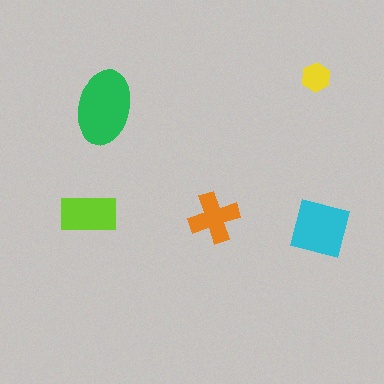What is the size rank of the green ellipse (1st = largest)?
1st.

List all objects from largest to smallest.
The green ellipse, the cyan square, the lime rectangle, the orange cross, the yellow hexagon.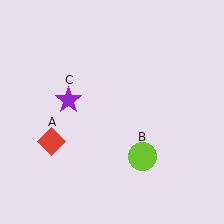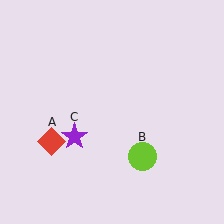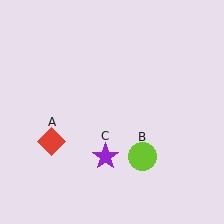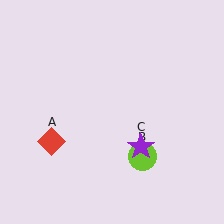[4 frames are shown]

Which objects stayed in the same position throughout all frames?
Red diamond (object A) and lime circle (object B) remained stationary.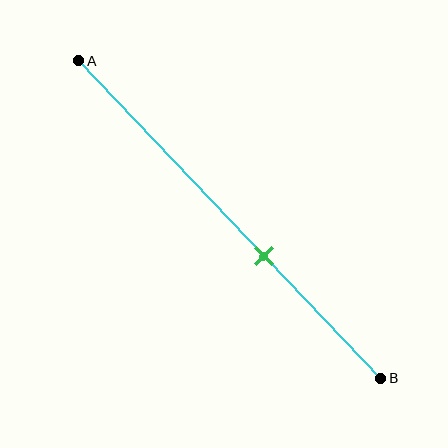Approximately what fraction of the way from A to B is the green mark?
The green mark is approximately 60% of the way from A to B.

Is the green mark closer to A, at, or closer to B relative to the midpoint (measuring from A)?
The green mark is closer to point B than the midpoint of segment AB.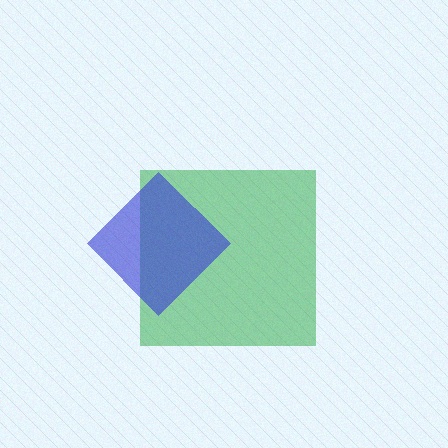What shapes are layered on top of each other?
The layered shapes are: a green square, a blue diamond.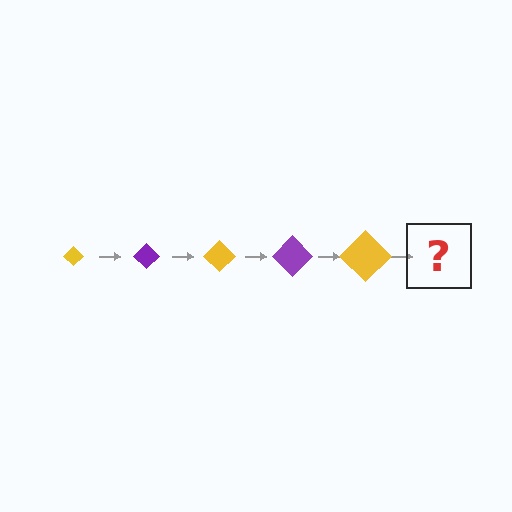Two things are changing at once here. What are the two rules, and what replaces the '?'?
The two rules are that the diamond grows larger each step and the color cycles through yellow and purple. The '?' should be a purple diamond, larger than the previous one.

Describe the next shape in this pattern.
It should be a purple diamond, larger than the previous one.